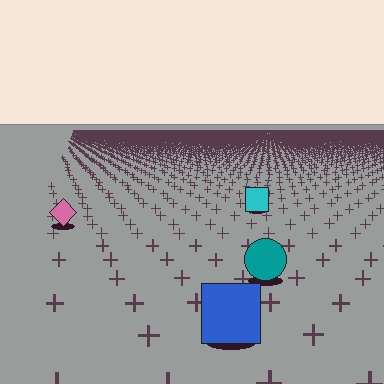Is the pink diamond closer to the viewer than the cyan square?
Yes. The pink diamond is closer — you can tell from the texture gradient: the ground texture is coarser near it.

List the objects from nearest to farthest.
From nearest to farthest: the blue square, the teal circle, the pink diamond, the cyan square.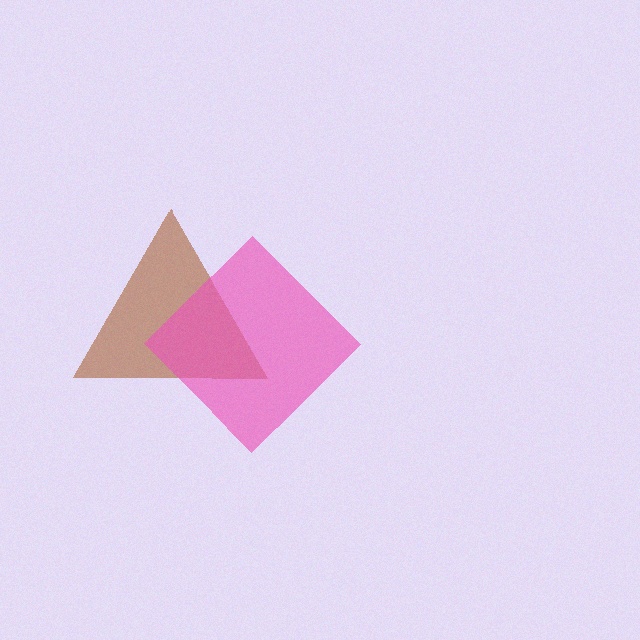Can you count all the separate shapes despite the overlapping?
Yes, there are 2 separate shapes.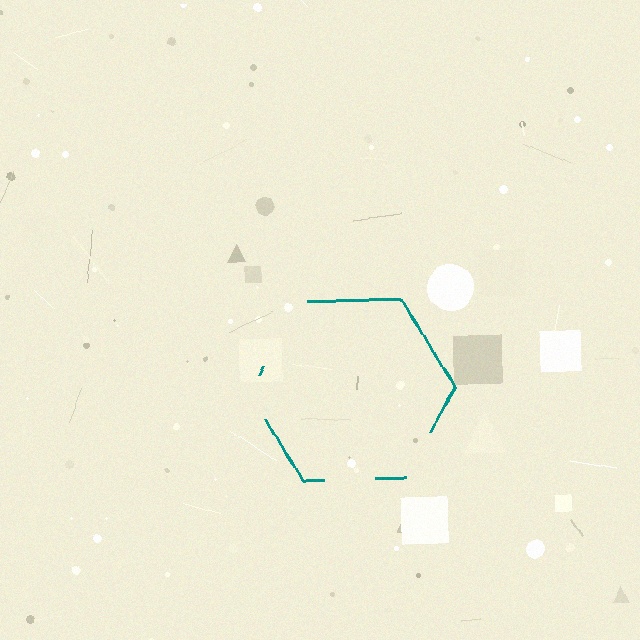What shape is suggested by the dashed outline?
The dashed outline suggests a hexagon.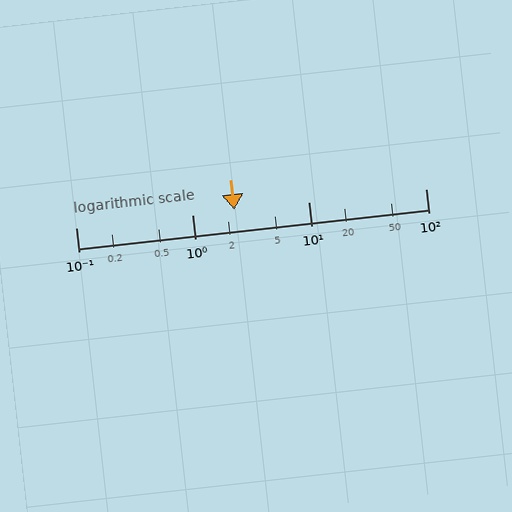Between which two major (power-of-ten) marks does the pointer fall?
The pointer is between 1 and 10.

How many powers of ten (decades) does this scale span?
The scale spans 3 decades, from 0.1 to 100.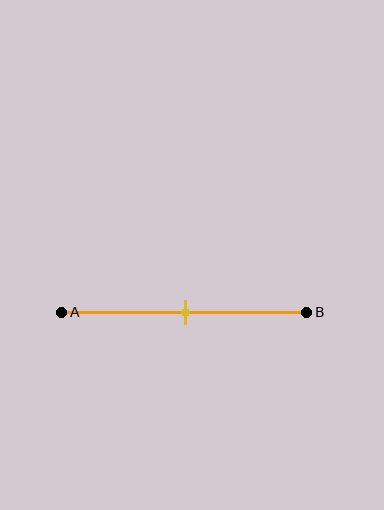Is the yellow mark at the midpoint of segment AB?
Yes, the mark is approximately at the midpoint.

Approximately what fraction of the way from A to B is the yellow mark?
The yellow mark is approximately 50% of the way from A to B.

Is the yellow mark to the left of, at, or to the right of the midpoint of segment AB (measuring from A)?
The yellow mark is approximately at the midpoint of segment AB.